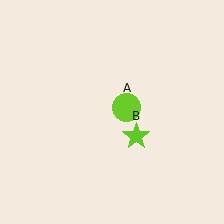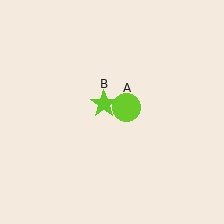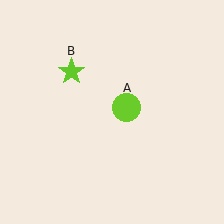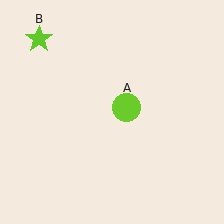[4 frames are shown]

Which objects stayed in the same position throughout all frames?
Lime circle (object A) remained stationary.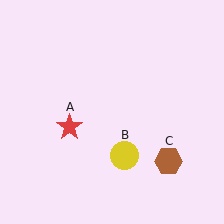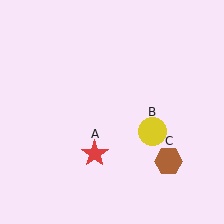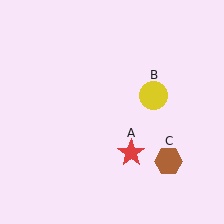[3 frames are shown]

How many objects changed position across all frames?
2 objects changed position: red star (object A), yellow circle (object B).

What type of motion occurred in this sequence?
The red star (object A), yellow circle (object B) rotated counterclockwise around the center of the scene.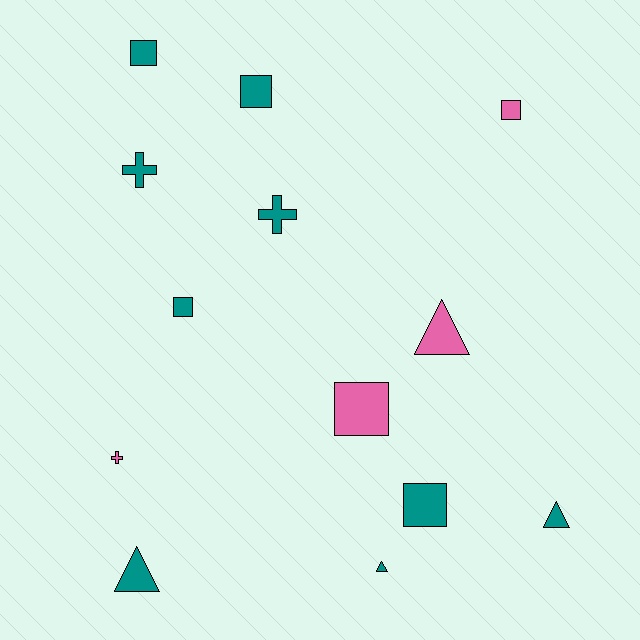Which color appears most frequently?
Teal, with 9 objects.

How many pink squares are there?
There are 2 pink squares.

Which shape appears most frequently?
Square, with 6 objects.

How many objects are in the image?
There are 13 objects.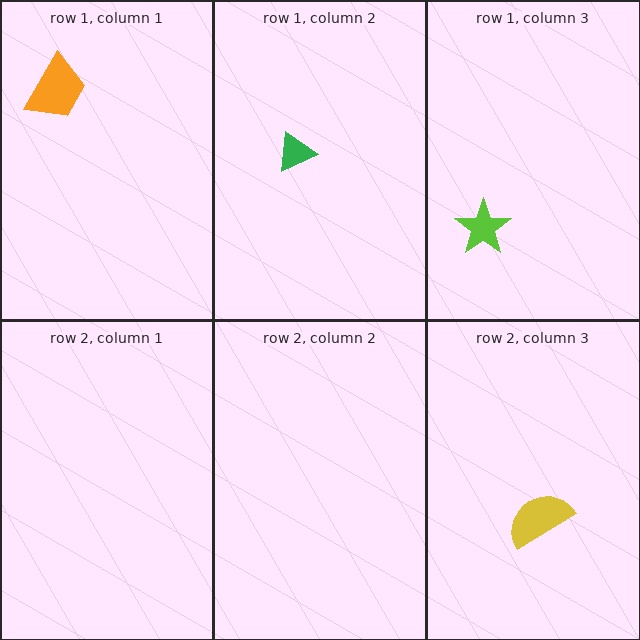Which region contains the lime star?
The row 1, column 3 region.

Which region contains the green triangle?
The row 1, column 2 region.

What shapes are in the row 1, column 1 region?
The orange trapezoid.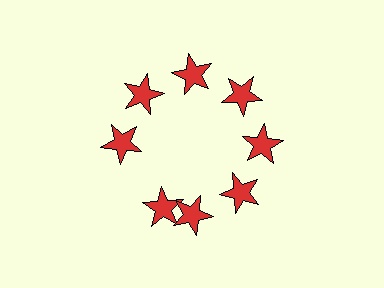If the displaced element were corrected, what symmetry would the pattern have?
It would have 8-fold rotational symmetry — the pattern would map onto itself every 45 degrees.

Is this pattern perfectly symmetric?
No. The 8 red stars are arranged in a ring, but one element near the 8 o'clock position is rotated out of alignment along the ring, breaking the 8-fold rotational symmetry.